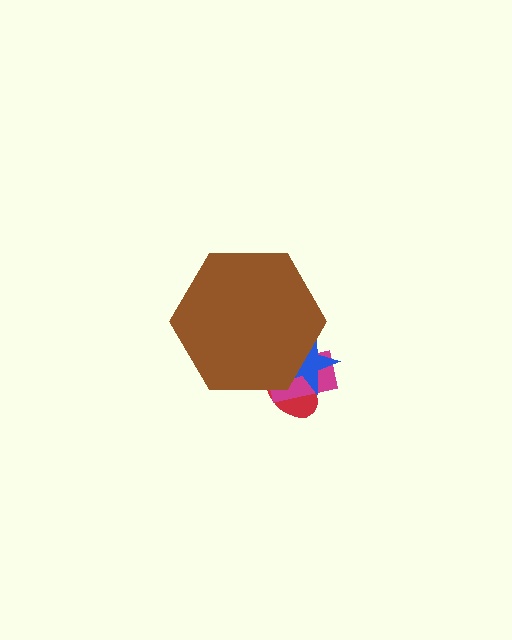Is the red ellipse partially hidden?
Yes, the red ellipse is partially hidden behind the brown hexagon.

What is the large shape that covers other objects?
A brown hexagon.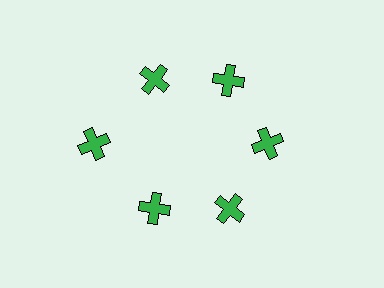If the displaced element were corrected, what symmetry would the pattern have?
It would have 6-fold rotational symmetry — the pattern would map onto itself every 60 degrees.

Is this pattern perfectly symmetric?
No. The 6 green crosses are arranged in a ring, but one element near the 9 o'clock position is pushed outward from the center, breaking the 6-fold rotational symmetry.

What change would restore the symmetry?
The symmetry would be restored by moving it inward, back onto the ring so that all 6 crosses sit at equal angles and equal distance from the center.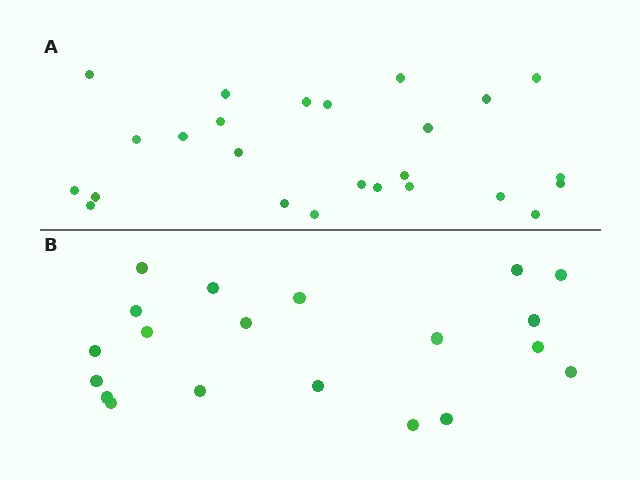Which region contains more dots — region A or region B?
Region A (the top region) has more dots.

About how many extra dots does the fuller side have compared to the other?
Region A has about 5 more dots than region B.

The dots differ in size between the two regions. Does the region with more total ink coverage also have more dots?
No. Region B has more total ink coverage because its dots are larger, but region A actually contains more individual dots. Total area can be misleading — the number of items is what matters here.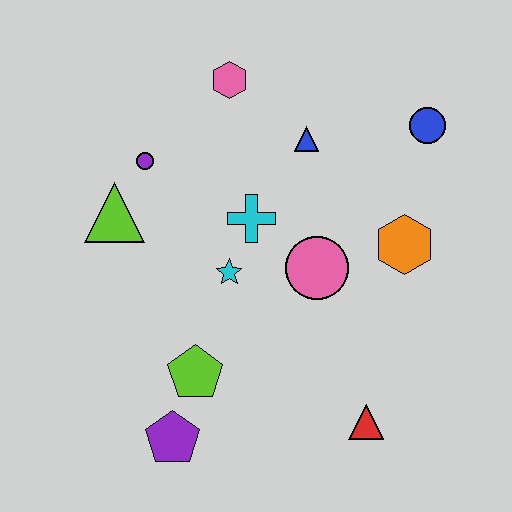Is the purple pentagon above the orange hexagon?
No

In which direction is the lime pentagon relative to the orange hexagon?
The lime pentagon is to the left of the orange hexagon.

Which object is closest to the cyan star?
The cyan cross is closest to the cyan star.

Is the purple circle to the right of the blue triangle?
No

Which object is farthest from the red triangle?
The pink hexagon is farthest from the red triangle.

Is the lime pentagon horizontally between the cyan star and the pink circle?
No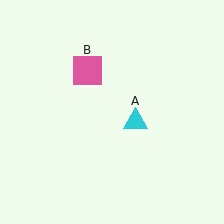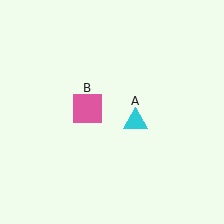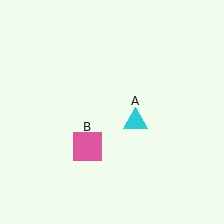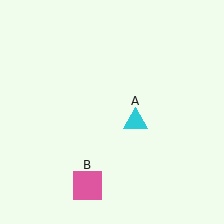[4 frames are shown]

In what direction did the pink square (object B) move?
The pink square (object B) moved down.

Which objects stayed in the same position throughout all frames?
Cyan triangle (object A) remained stationary.